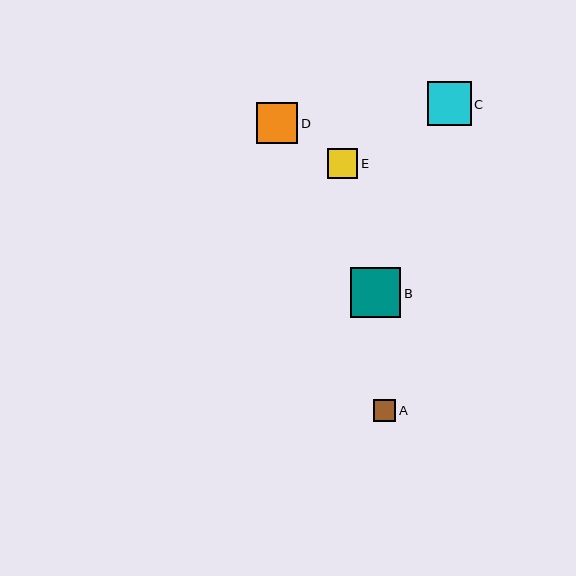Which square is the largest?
Square B is the largest with a size of approximately 50 pixels.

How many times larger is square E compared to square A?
Square E is approximately 1.4 times the size of square A.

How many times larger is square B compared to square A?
Square B is approximately 2.2 times the size of square A.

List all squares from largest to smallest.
From largest to smallest: B, C, D, E, A.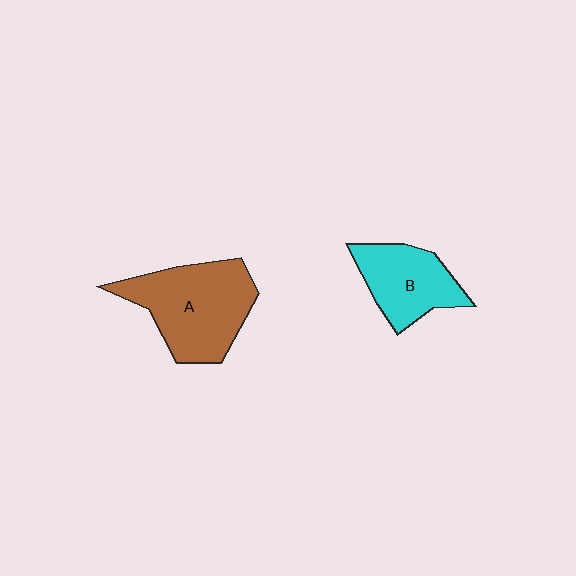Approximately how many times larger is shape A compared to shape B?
Approximately 1.5 times.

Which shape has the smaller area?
Shape B (cyan).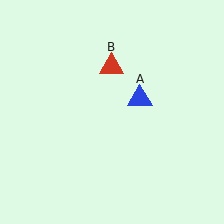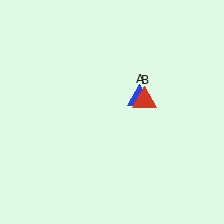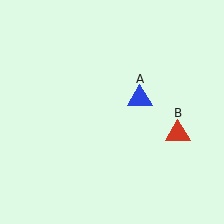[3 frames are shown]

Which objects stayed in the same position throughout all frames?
Blue triangle (object A) remained stationary.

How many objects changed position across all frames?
1 object changed position: red triangle (object B).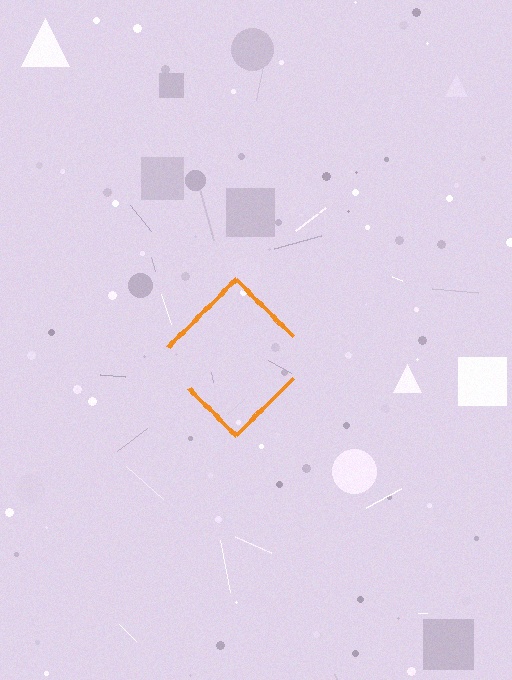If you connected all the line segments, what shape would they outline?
They would outline a diamond.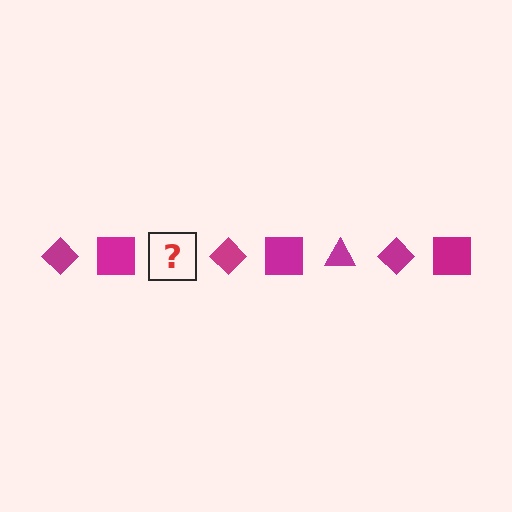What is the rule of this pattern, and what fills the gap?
The rule is that the pattern cycles through diamond, square, triangle shapes in magenta. The gap should be filled with a magenta triangle.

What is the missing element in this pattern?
The missing element is a magenta triangle.